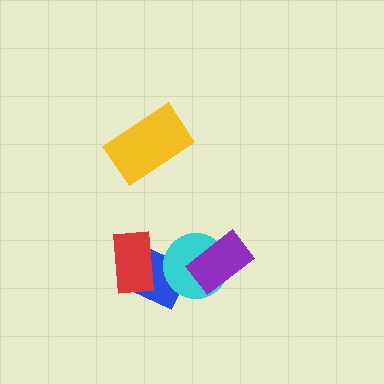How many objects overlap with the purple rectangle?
1 object overlaps with the purple rectangle.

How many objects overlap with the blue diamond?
2 objects overlap with the blue diamond.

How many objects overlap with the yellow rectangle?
0 objects overlap with the yellow rectangle.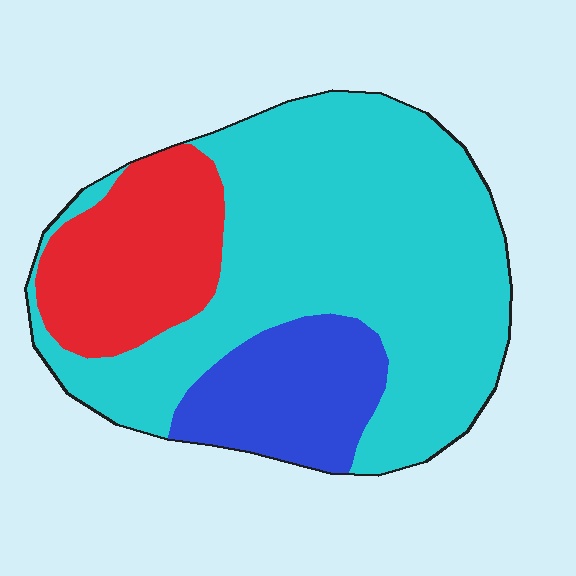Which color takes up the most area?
Cyan, at roughly 65%.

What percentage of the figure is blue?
Blue covers about 15% of the figure.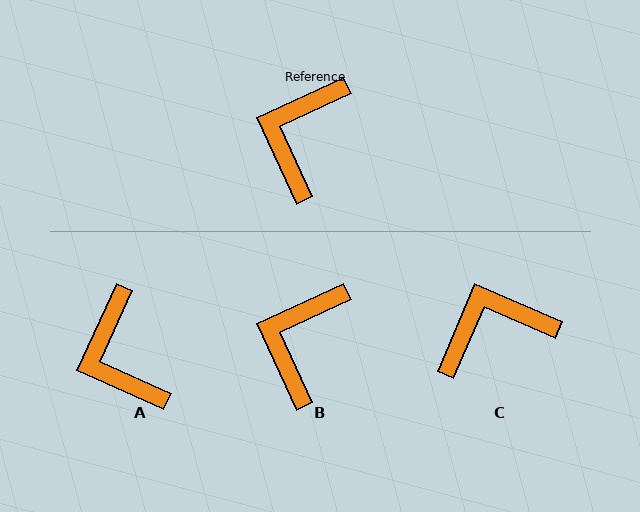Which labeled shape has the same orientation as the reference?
B.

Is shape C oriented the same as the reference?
No, it is off by about 48 degrees.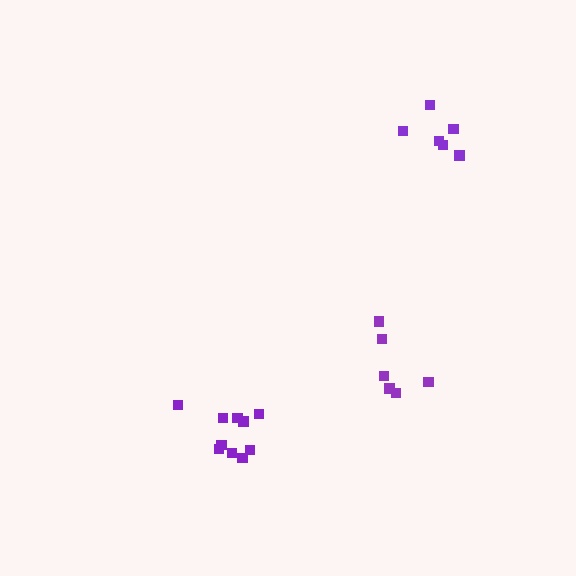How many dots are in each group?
Group 1: 10 dots, Group 2: 6 dots, Group 3: 6 dots (22 total).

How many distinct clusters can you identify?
There are 3 distinct clusters.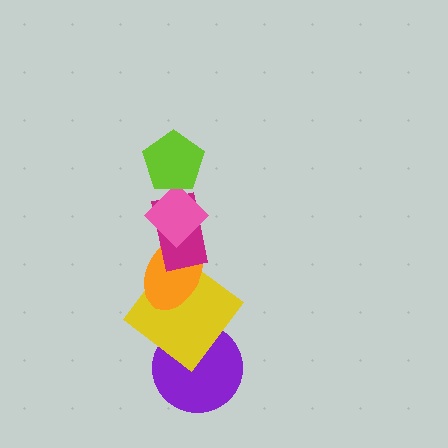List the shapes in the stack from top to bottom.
From top to bottom: the lime pentagon, the pink diamond, the magenta rectangle, the orange ellipse, the yellow diamond, the purple circle.